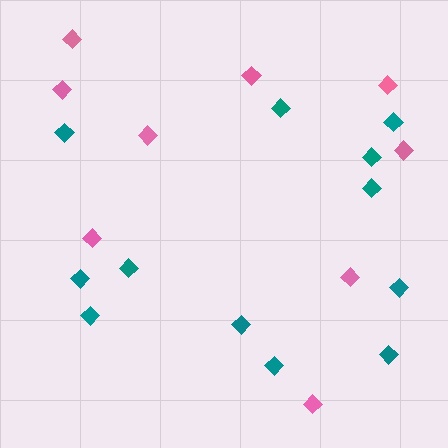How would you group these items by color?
There are 2 groups: one group of pink diamonds (9) and one group of teal diamonds (12).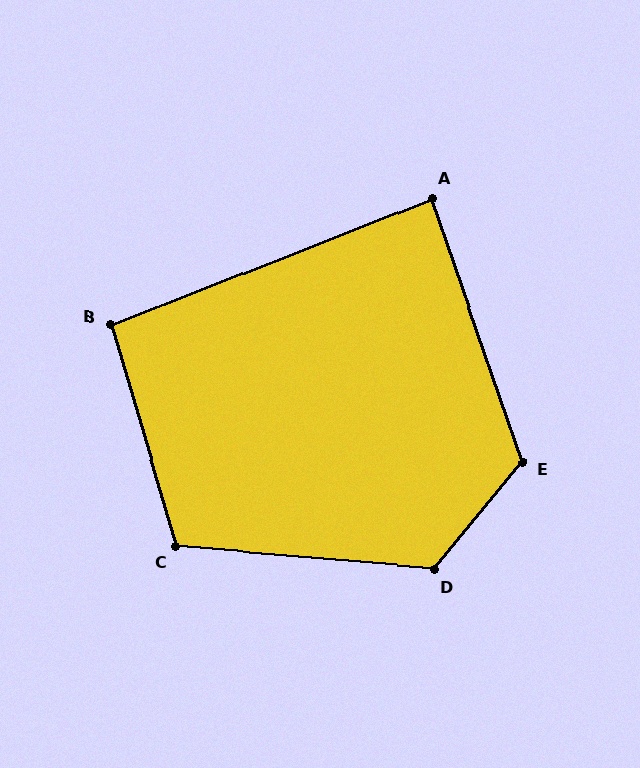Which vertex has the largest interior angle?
D, at approximately 125 degrees.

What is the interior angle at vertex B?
Approximately 95 degrees (obtuse).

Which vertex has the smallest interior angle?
A, at approximately 87 degrees.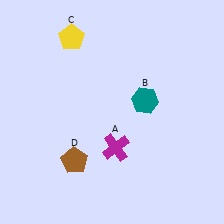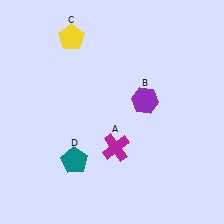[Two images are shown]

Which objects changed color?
B changed from teal to purple. D changed from brown to teal.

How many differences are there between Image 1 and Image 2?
There are 2 differences between the two images.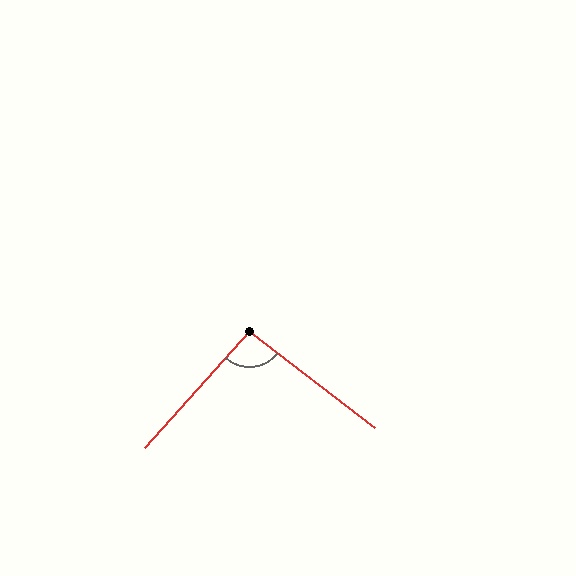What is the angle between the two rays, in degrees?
Approximately 94 degrees.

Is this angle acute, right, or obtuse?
It is approximately a right angle.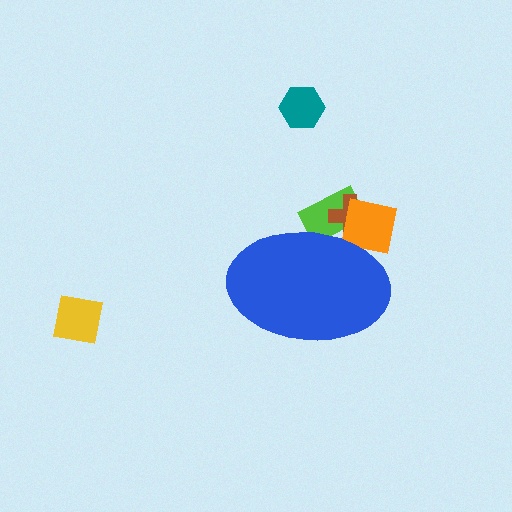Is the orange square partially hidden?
Yes, the orange square is partially hidden behind the blue ellipse.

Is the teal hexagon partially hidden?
No, the teal hexagon is fully visible.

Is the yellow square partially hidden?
No, the yellow square is fully visible.